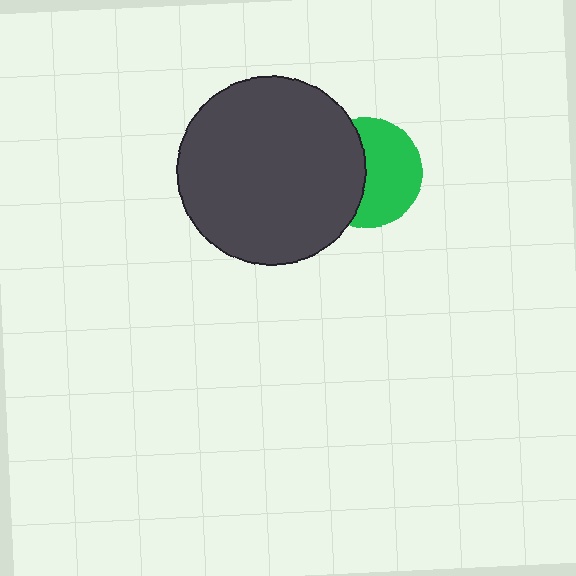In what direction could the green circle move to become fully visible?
The green circle could move right. That would shift it out from behind the dark gray circle entirely.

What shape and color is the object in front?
The object in front is a dark gray circle.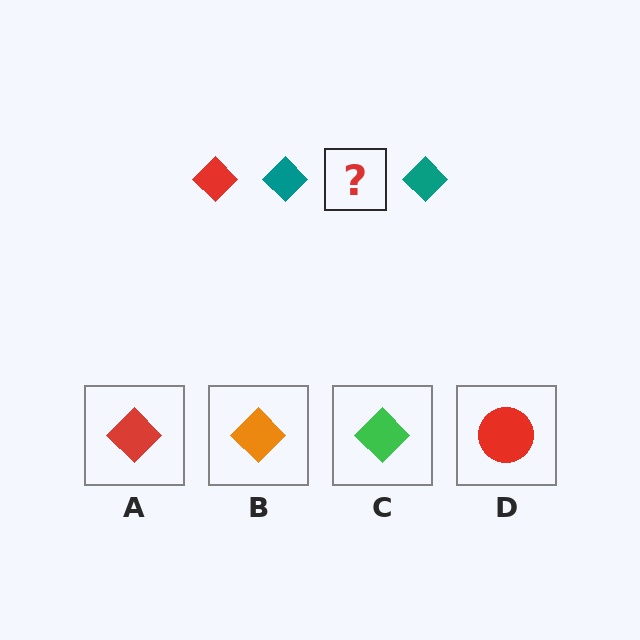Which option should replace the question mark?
Option A.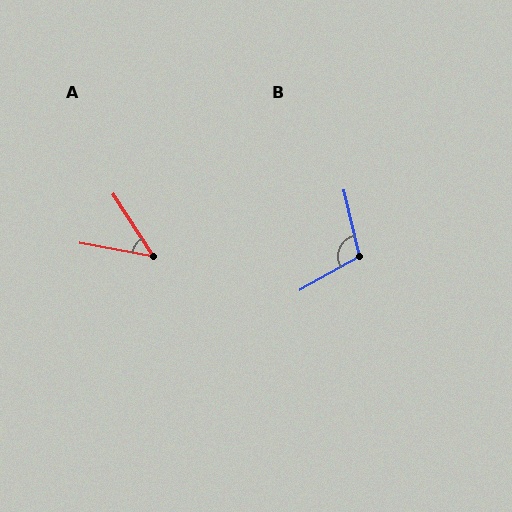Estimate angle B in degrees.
Approximately 107 degrees.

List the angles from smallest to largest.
A (46°), B (107°).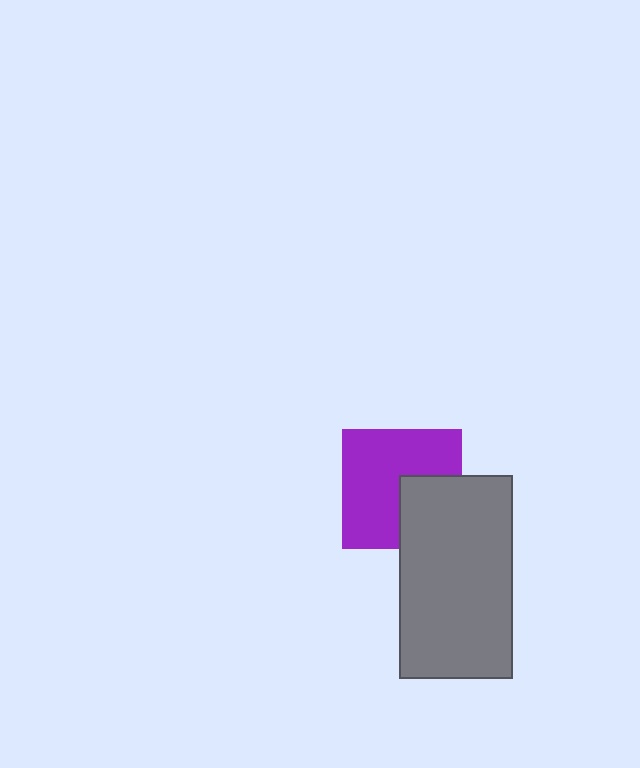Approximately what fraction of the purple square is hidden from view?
Roughly 32% of the purple square is hidden behind the gray rectangle.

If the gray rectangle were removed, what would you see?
You would see the complete purple square.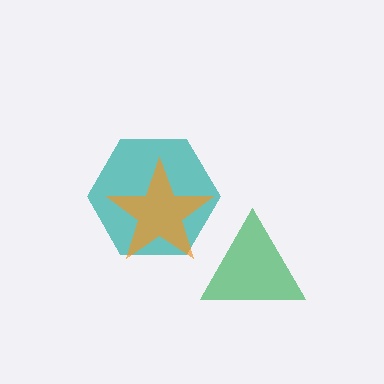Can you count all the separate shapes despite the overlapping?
Yes, there are 3 separate shapes.